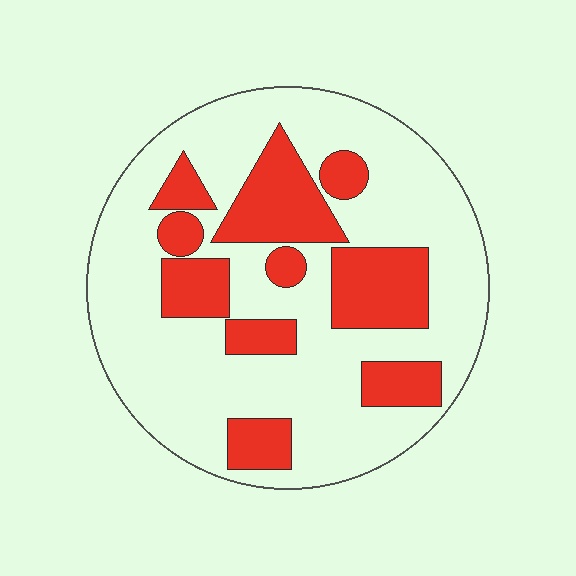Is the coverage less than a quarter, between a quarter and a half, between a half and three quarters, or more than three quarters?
Between a quarter and a half.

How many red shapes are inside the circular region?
10.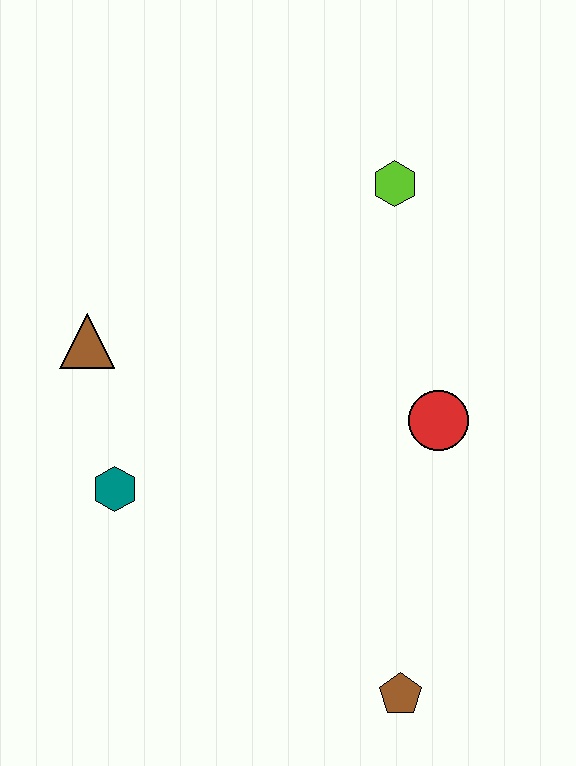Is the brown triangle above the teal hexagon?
Yes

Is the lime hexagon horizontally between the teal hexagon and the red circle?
Yes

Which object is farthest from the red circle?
The brown triangle is farthest from the red circle.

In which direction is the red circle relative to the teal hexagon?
The red circle is to the right of the teal hexagon.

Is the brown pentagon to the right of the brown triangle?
Yes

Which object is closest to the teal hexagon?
The brown triangle is closest to the teal hexagon.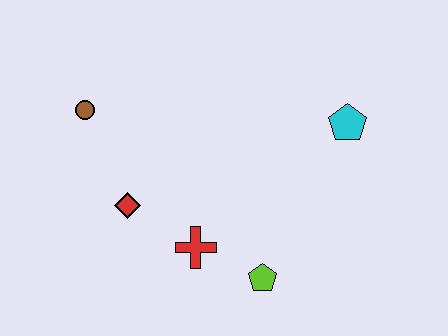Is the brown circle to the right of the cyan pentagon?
No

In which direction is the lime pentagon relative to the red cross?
The lime pentagon is to the right of the red cross.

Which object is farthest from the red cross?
The cyan pentagon is farthest from the red cross.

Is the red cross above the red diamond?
No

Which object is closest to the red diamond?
The red cross is closest to the red diamond.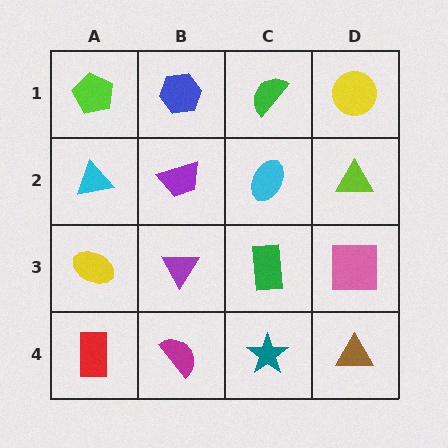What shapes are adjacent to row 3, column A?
A cyan triangle (row 2, column A), a red rectangle (row 4, column A), a purple triangle (row 3, column B).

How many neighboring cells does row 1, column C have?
3.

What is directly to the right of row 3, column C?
A pink square.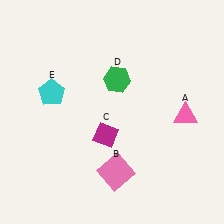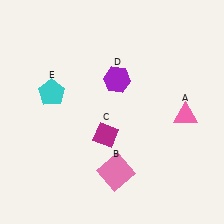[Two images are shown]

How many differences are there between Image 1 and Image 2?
There is 1 difference between the two images.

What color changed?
The hexagon (D) changed from green in Image 1 to purple in Image 2.